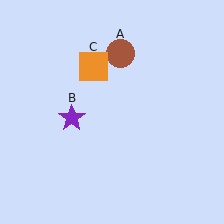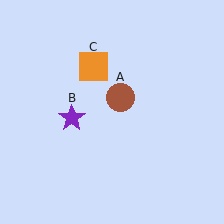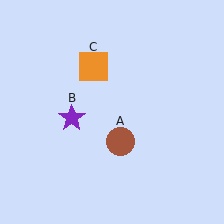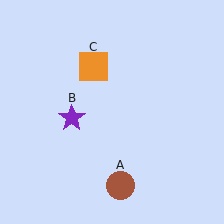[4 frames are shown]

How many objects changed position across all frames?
1 object changed position: brown circle (object A).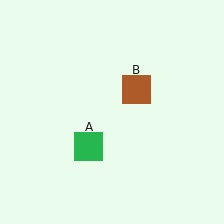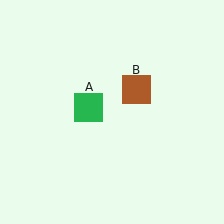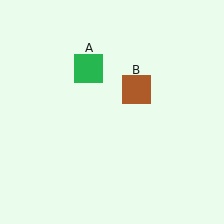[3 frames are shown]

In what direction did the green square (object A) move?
The green square (object A) moved up.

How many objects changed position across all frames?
1 object changed position: green square (object A).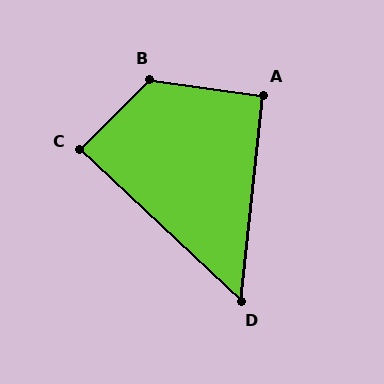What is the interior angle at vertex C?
Approximately 88 degrees (approximately right).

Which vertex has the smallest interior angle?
D, at approximately 53 degrees.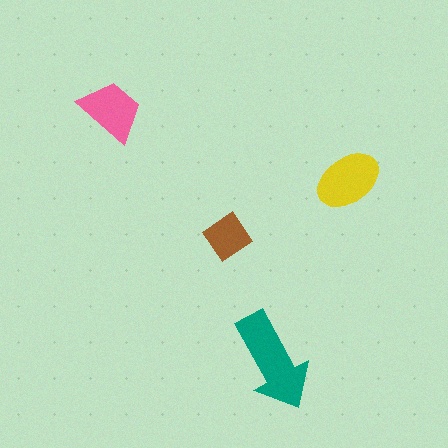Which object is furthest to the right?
The yellow ellipse is rightmost.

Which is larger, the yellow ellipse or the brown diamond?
The yellow ellipse.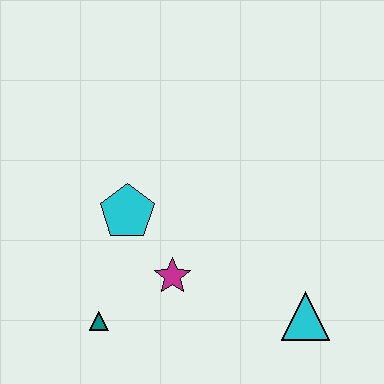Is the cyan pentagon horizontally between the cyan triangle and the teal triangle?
Yes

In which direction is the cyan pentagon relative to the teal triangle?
The cyan pentagon is above the teal triangle.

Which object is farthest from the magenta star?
The cyan triangle is farthest from the magenta star.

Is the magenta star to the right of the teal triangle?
Yes